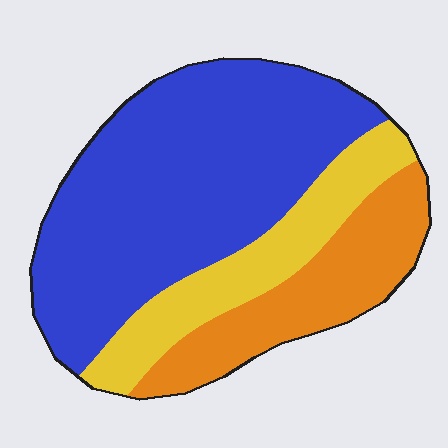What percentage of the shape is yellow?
Yellow takes up about one fifth (1/5) of the shape.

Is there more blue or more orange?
Blue.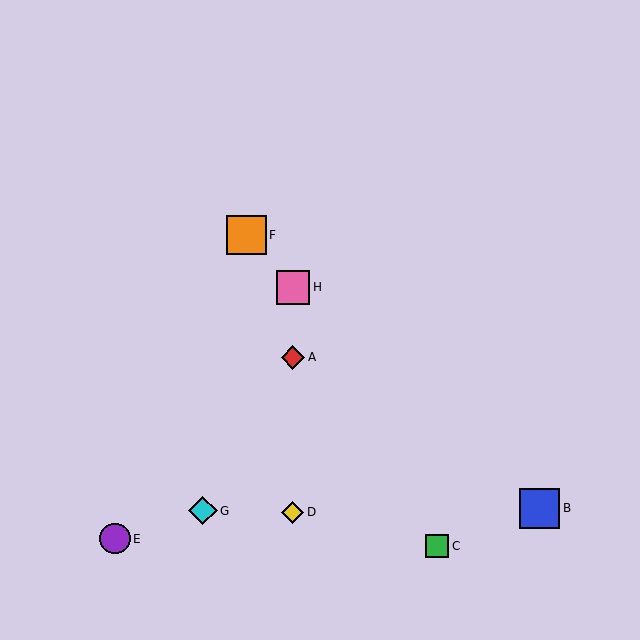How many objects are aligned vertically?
3 objects (A, D, H) are aligned vertically.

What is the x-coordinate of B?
Object B is at x≈539.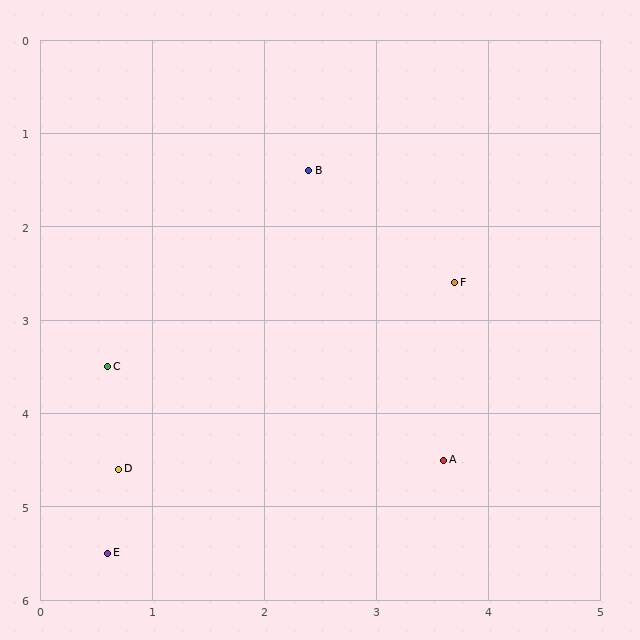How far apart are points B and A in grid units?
Points B and A are about 3.3 grid units apart.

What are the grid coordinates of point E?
Point E is at approximately (0.6, 5.5).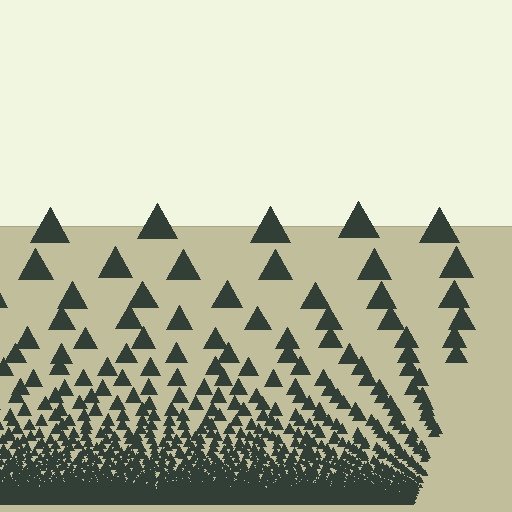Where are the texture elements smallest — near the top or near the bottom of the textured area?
Near the bottom.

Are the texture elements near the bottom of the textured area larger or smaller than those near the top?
Smaller. The gradient is inverted — elements near the bottom are smaller and denser.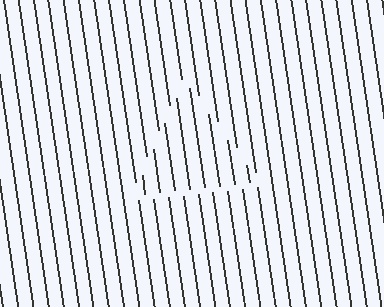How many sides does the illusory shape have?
3 sides — the line-ends trace a triangle.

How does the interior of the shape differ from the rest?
The interior of the shape contains the same grating, shifted by half a period — the contour is defined by the phase discontinuity where line-ends from the inner and outer gratings abut.